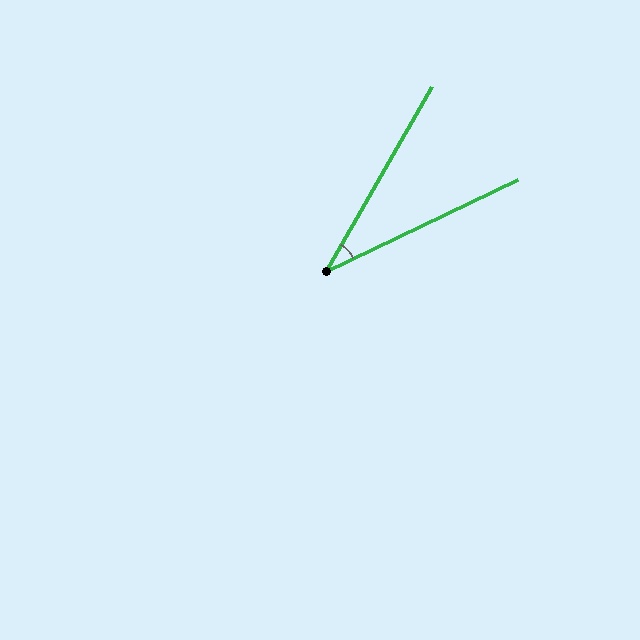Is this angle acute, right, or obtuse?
It is acute.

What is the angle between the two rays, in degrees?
Approximately 35 degrees.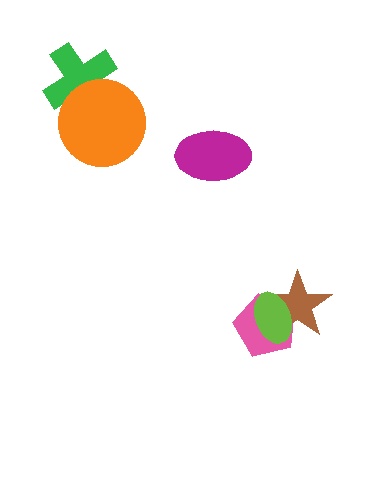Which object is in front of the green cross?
The orange circle is in front of the green cross.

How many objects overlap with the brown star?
2 objects overlap with the brown star.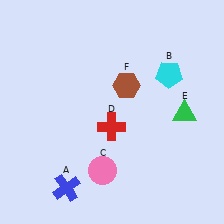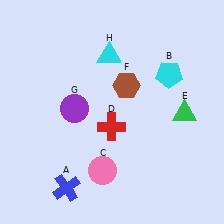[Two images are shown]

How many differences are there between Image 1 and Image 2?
There are 2 differences between the two images.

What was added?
A purple circle (G), a cyan triangle (H) were added in Image 2.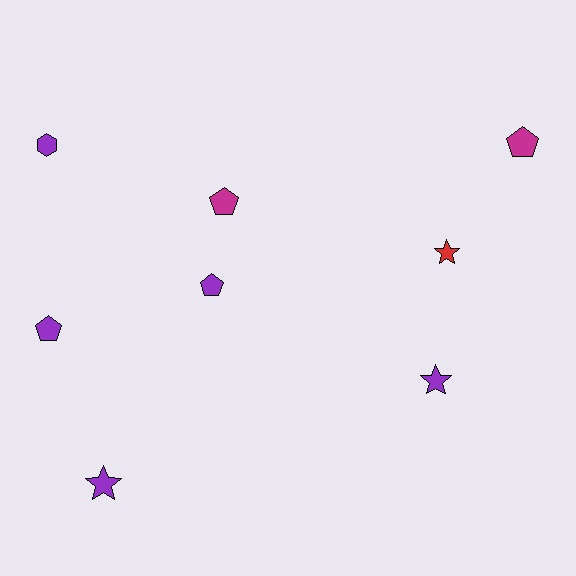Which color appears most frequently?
Purple, with 5 objects.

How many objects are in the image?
There are 8 objects.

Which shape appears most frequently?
Pentagon, with 4 objects.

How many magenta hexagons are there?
There are no magenta hexagons.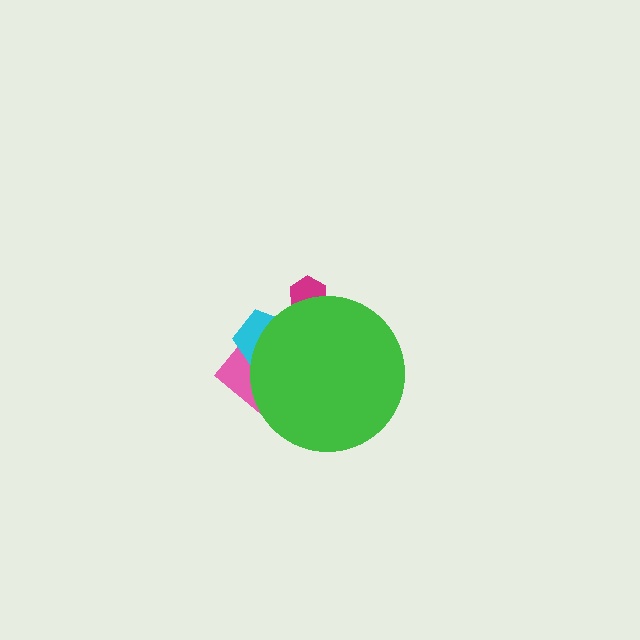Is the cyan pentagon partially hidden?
Yes, the cyan pentagon is partially hidden behind the green circle.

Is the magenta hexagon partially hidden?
Yes, the magenta hexagon is partially hidden behind the green circle.